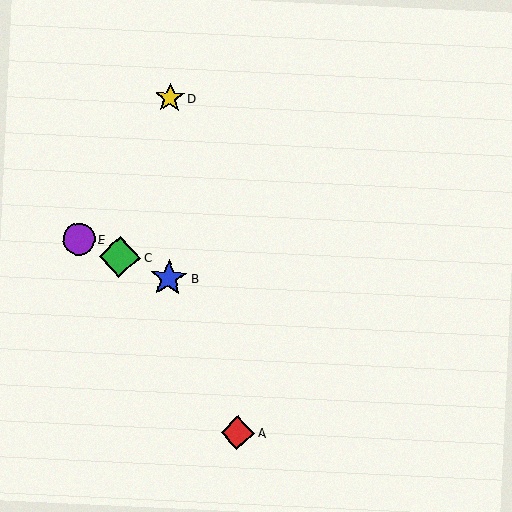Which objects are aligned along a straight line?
Objects B, C, E are aligned along a straight line.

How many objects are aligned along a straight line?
3 objects (B, C, E) are aligned along a straight line.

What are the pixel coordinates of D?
Object D is at (170, 98).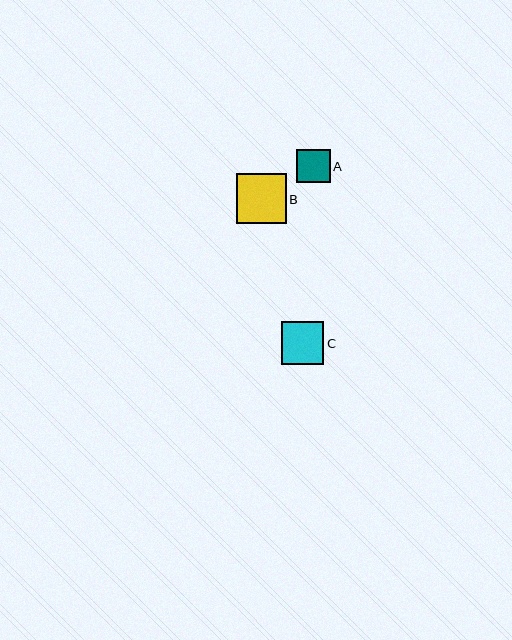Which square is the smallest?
Square A is the smallest with a size of approximately 34 pixels.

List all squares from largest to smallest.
From largest to smallest: B, C, A.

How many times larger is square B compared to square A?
Square B is approximately 1.5 times the size of square A.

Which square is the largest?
Square B is the largest with a size of approximately 50 pixels.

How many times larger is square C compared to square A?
Square C is approximately 1.3 times the size of square A.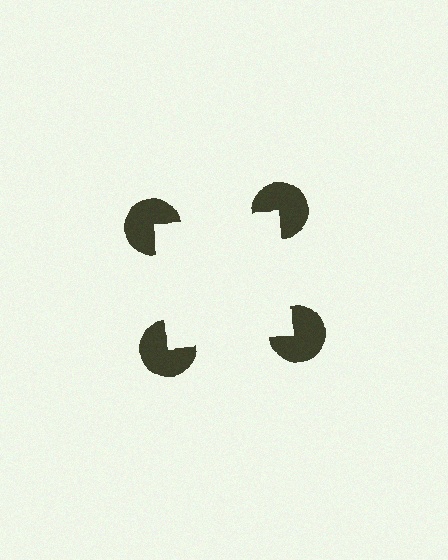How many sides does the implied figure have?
4 sides.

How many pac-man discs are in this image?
There are 4 — one at each vertex of the illusory square.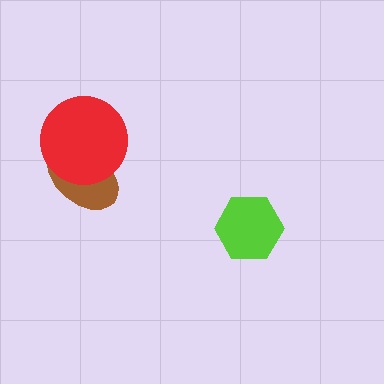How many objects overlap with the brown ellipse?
1 object overlaps with the brown ellipse.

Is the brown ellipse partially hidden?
Yes, it is partially covered by another shape.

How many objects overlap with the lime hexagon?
0 objects overlap with the lime hexagon.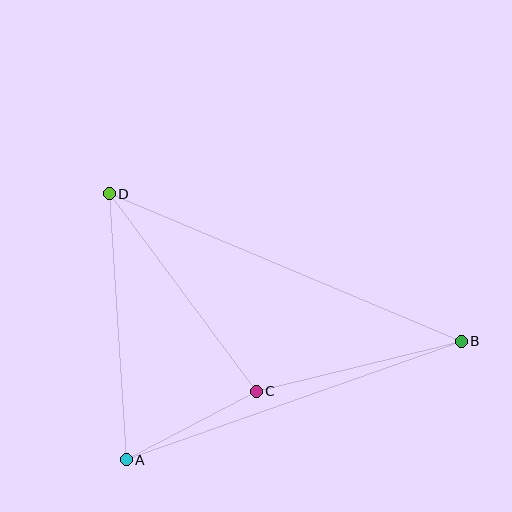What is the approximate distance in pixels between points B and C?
The distance between B and C is approximately 211 pixels.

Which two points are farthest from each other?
Points B and D are farthest from each other.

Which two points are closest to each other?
Points A and C are closest to each other.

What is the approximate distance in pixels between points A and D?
The distance between A and D is approximately 266 pixels.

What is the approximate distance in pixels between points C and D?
The distance between C and D is approximately 246 pixels.